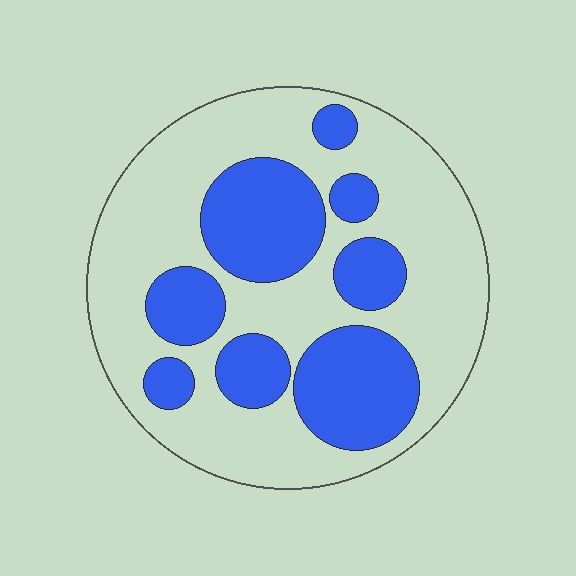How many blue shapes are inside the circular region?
8.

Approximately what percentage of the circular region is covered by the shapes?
Approximately 35%.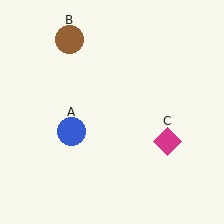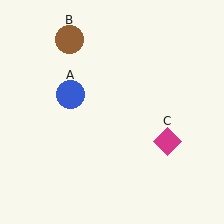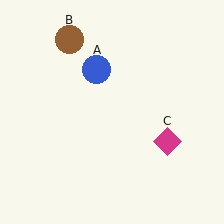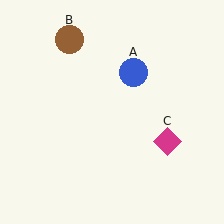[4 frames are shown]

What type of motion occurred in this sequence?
The blue circle (object A) rotated clockwise around the center of the scene.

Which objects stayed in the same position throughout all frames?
Brown circle (object B) and magenta diamond (object C) remained stationary.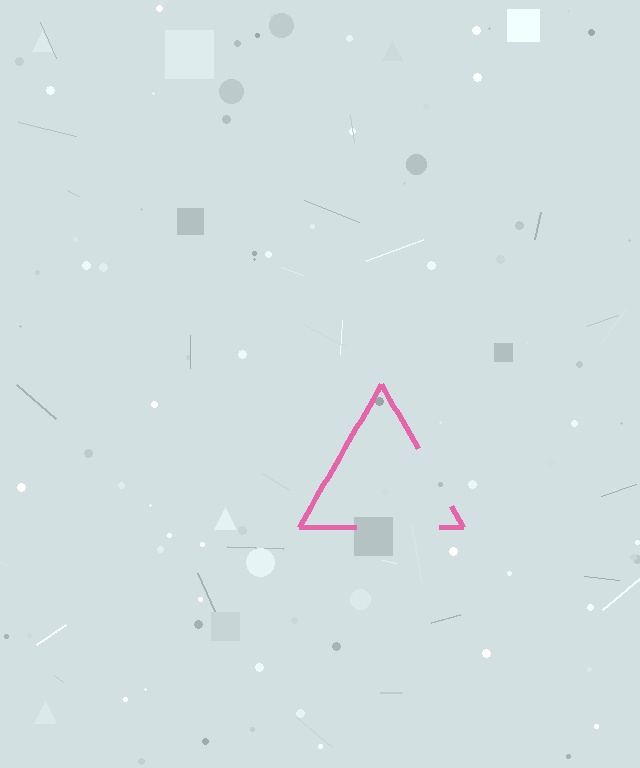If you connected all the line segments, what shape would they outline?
They would outline a triangle.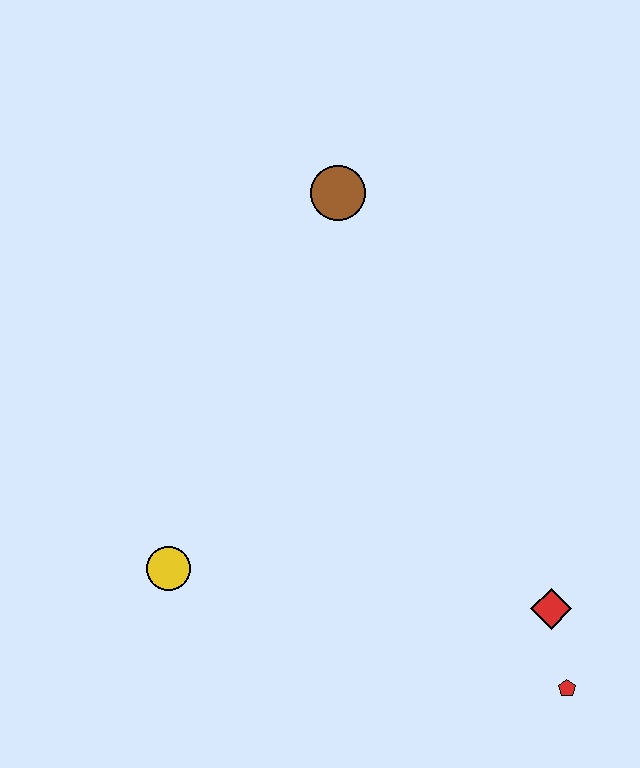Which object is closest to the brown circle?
The yellow circle is closest to the brown circle.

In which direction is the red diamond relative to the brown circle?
The red diamond is below the brown circle.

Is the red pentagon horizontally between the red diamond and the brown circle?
No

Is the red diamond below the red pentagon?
No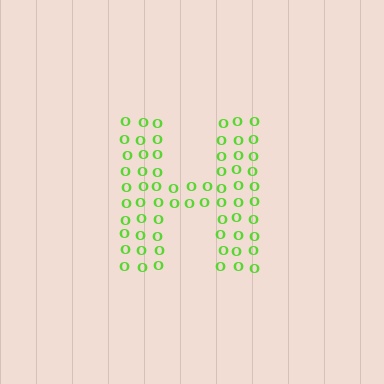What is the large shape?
The large shape is the letter H.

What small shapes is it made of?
It is made of small letter O's.